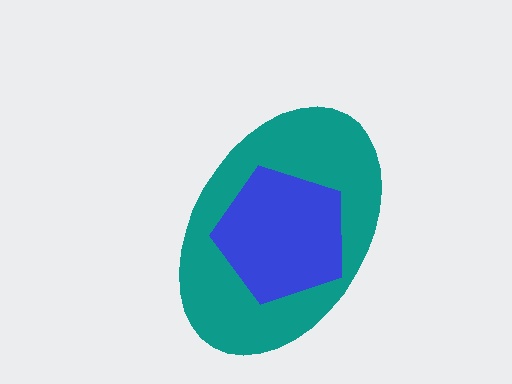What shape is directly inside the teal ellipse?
The blue pentagon.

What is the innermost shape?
The blue pentagon.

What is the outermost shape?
The teal ellipse.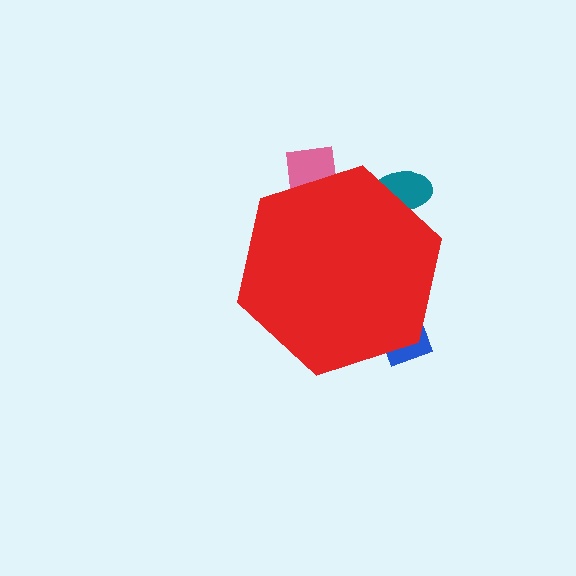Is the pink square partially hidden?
Yes, the pink square is partially hidden behind the red hexagon.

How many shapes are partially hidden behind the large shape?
3 shapes are partially hidden.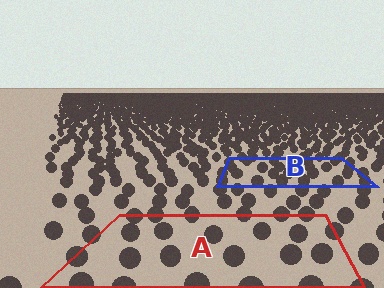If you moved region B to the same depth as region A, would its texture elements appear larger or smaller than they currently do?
They would appear larger. At a closer depth, the same texture elements are projected at a bigger on-screen size.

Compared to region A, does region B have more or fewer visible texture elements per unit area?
Region B has more texture elements per unit area — they are packed more densely because it is farther away.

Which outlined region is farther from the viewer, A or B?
Region B is farther from the viewer — the texture elements inside it appear smaller and more densely packed.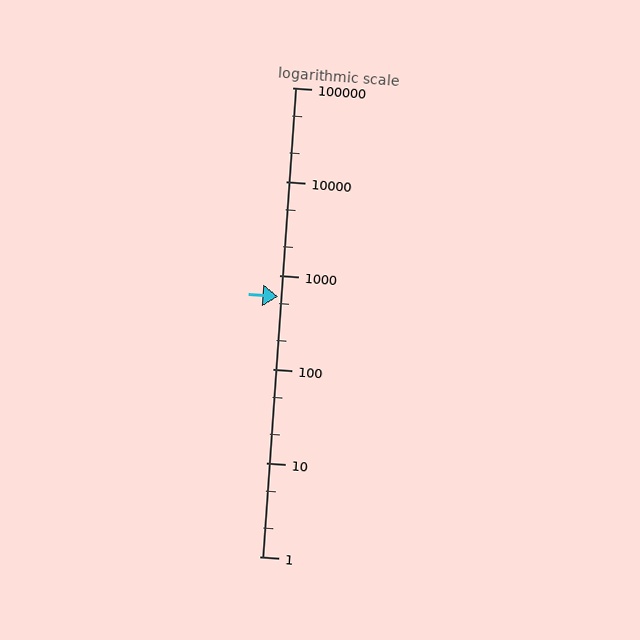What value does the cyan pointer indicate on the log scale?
The pointer indicates approximately 590.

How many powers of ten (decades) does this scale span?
The scale spans 5 decades, from 1 to 100000.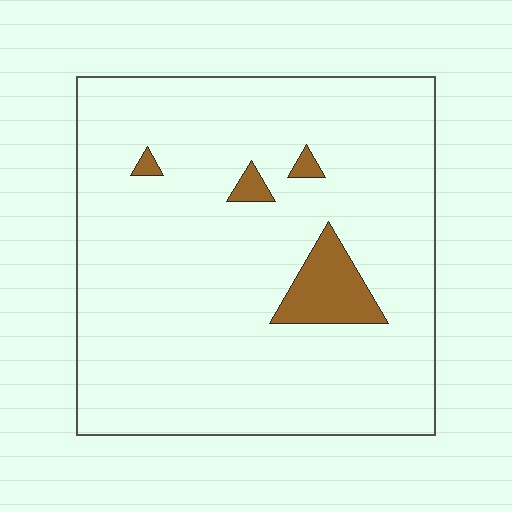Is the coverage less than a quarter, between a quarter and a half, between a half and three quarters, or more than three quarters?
Less than a quarter.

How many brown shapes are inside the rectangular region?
4.